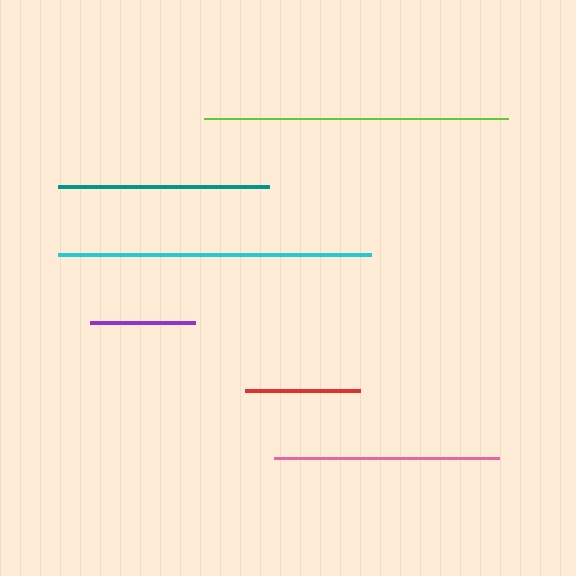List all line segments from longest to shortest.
From longest to shortest: cyan, lime, pink, teal, red, purple.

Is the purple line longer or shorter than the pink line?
The pink line is longer than the purple line.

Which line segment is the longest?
The cyan line is the longest at approximately 313 pixels.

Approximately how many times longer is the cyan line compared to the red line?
The cyan line is approximately 2.7 times the length of the red line.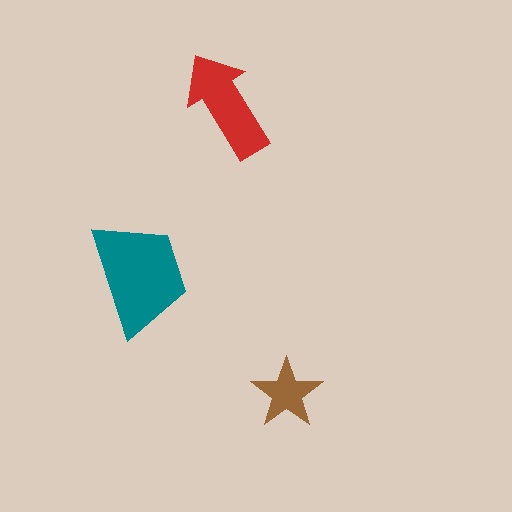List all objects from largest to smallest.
The teal trapezoid, the red arrow, the brown star.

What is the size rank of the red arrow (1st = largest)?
2nd.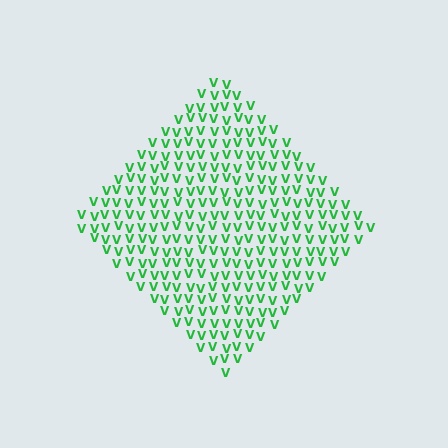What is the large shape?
The large shape is a diamond.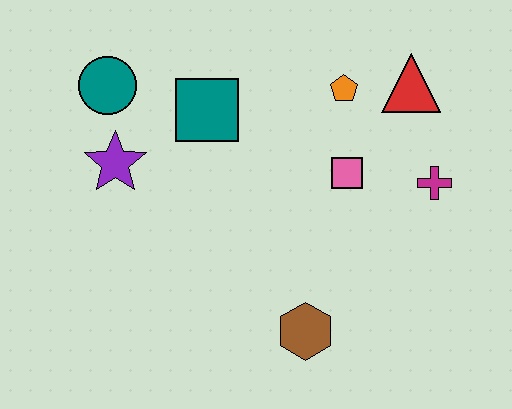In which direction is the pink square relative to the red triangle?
The pink square is below the red triangle.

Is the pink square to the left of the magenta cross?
Yes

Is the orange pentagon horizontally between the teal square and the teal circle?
No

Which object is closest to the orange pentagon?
The red triangle is closest to the orange pentagon.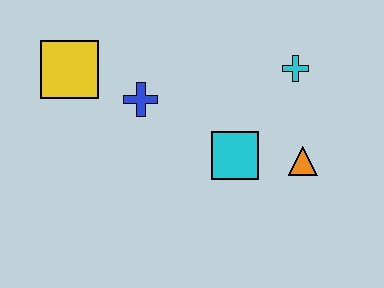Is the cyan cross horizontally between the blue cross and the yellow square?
No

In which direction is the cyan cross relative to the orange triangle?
The cyan cross is above the orange triangle.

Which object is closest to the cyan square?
The orange triangle is closest to the cyan square.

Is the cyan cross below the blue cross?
No